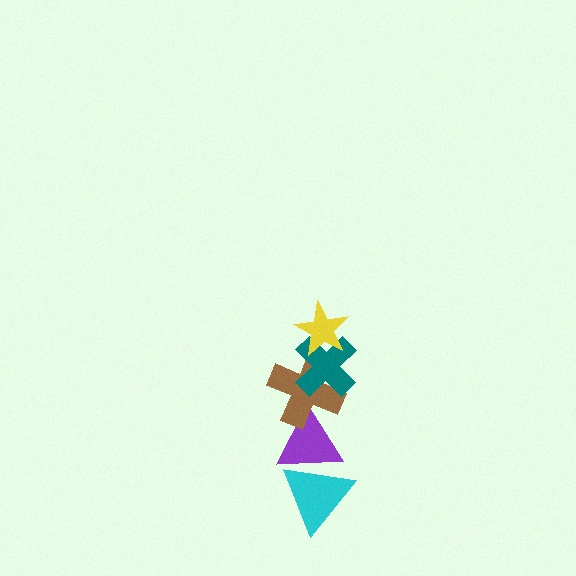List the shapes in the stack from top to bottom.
From top to bottom: the yellow star, the teal cross, the brown cross, the purple triangle, the cyan triangle.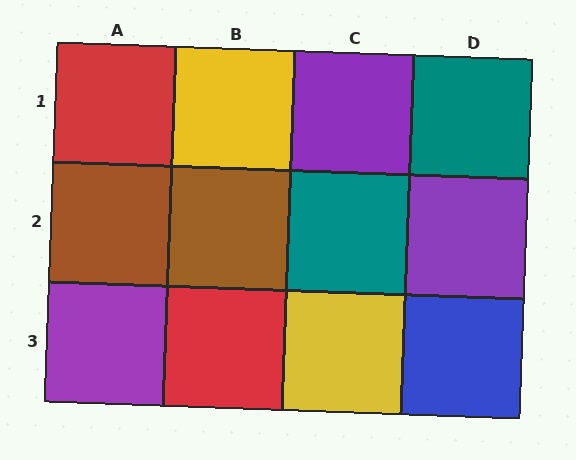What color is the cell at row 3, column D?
Blue.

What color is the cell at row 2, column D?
Purple.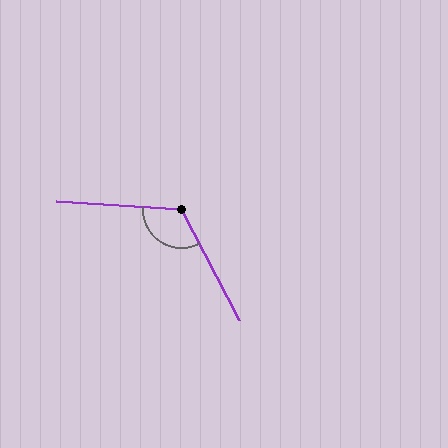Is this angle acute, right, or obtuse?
It is obtuse.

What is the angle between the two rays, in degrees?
Approximately 122 degrees.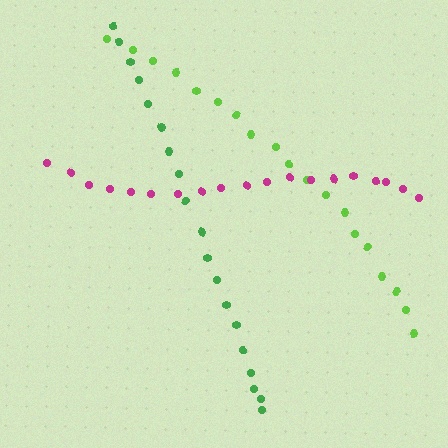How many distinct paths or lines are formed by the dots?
There are 3 distinct paths.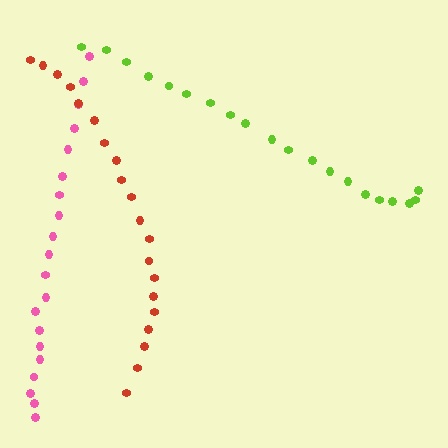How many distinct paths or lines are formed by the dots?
There are 3 distinct paths.